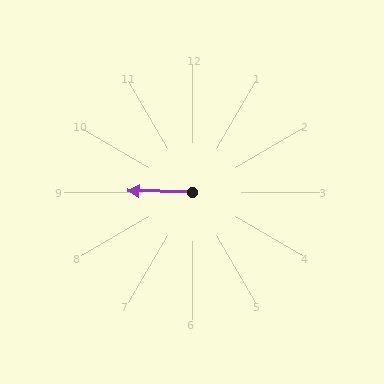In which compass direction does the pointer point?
West.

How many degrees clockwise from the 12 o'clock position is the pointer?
Approximately 272 degrees.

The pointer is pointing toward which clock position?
Roughly 9 o'clock.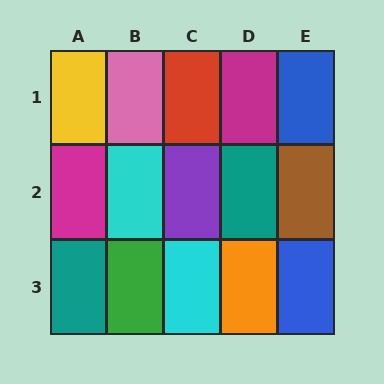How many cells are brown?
1 cell is brown.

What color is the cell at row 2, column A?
Magenta.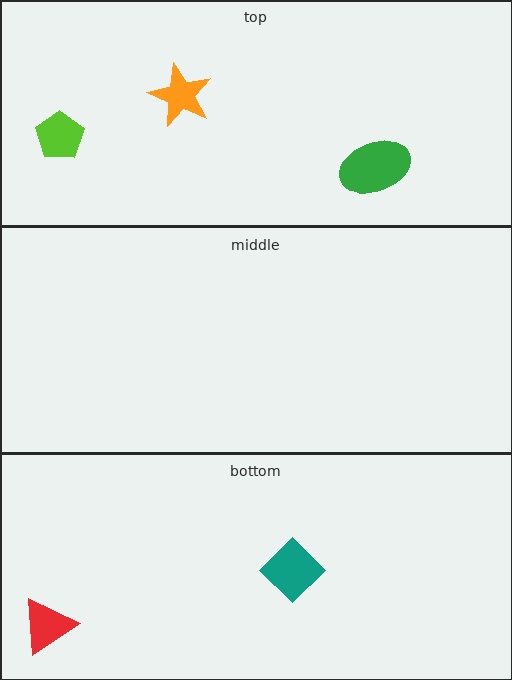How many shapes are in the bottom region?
2.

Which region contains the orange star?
The top region.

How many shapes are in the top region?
3.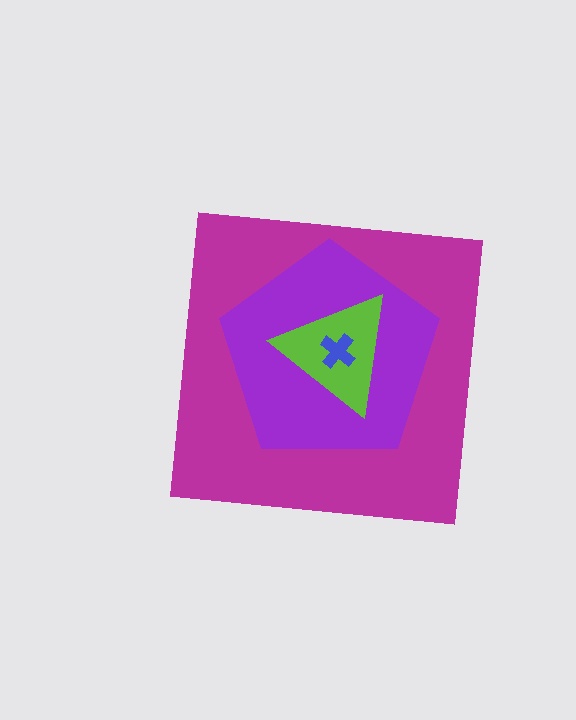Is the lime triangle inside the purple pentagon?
Yes.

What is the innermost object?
The blue cross.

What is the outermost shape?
The magenta square.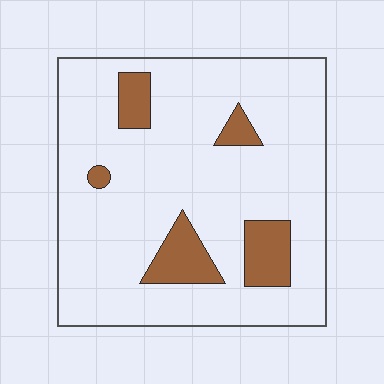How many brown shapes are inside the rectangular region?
5.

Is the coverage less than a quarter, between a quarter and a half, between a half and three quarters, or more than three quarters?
Less than a quarter.